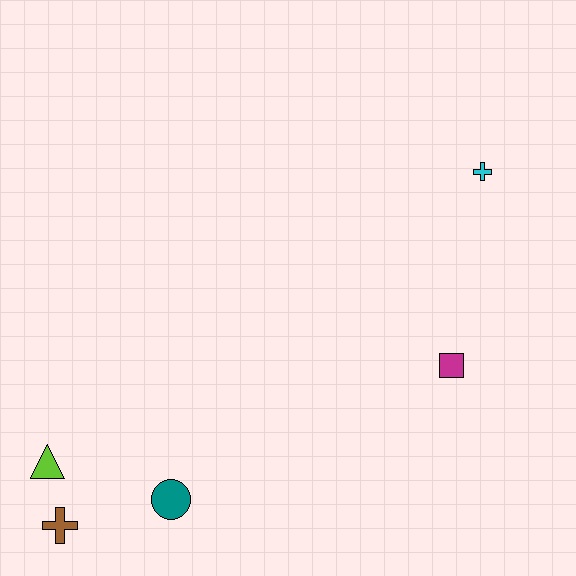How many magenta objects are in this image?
There is 1 magenta object.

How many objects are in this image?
There are 5 objects.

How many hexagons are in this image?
There are no hexagons.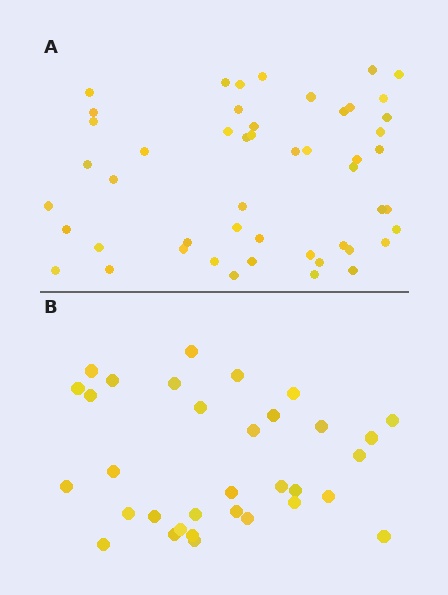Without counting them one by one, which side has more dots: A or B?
Region A (the top region) has more dots.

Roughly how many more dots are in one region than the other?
Region A has approximately 15 more dots than region B.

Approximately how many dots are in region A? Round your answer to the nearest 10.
About 50 dots.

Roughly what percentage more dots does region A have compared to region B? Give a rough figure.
About 50% more.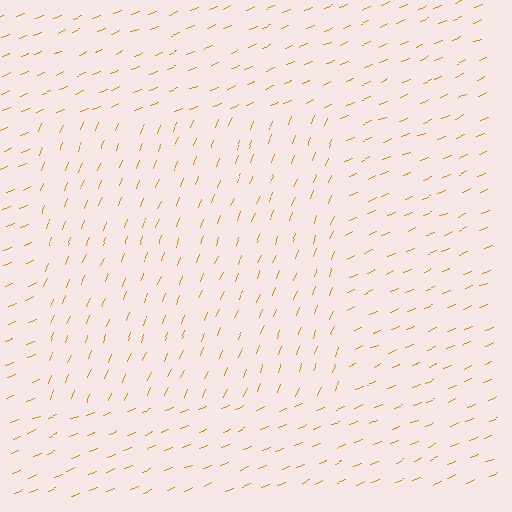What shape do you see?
I see a rectangle.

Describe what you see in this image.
The image is filled with small orange line segments. A rectangle region in the image has lines oriented differently from the surrounding lines, creating a visible texture boundary.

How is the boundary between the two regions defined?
The boundary is defined purely by a change in line orientation (approximately 45 degrees difference). All lines are the same color and thickness.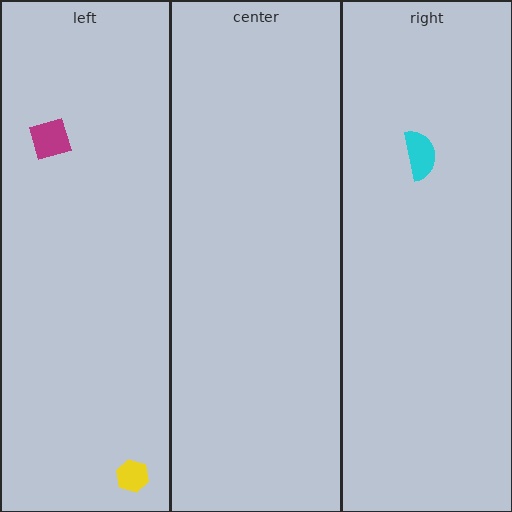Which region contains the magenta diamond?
The left region.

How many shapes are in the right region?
1.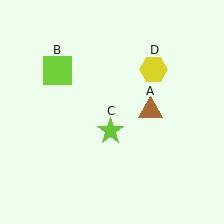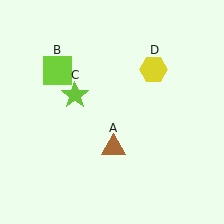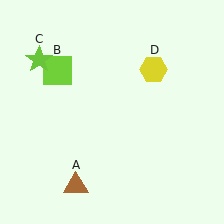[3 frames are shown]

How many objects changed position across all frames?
2 objects changed position: brown triangle (object A), lime star (object C).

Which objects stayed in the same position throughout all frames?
Lime square (object B) and yellow hexagon (object D) remained stationary.